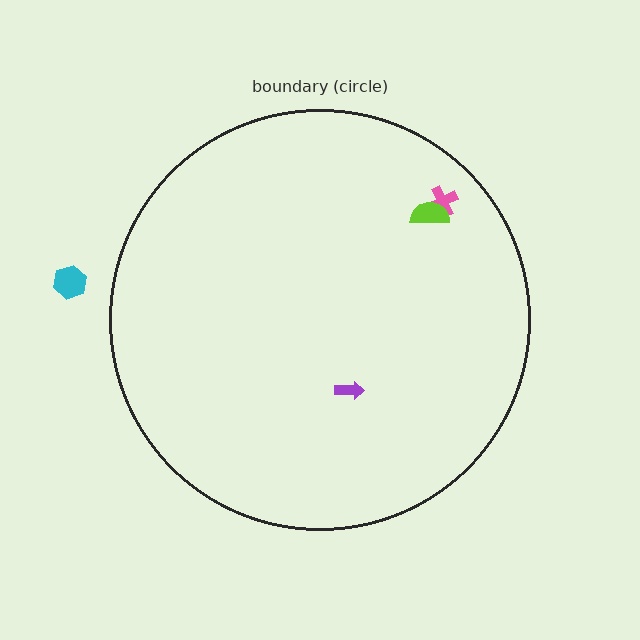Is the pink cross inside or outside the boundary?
Inside.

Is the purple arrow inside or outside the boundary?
Inside.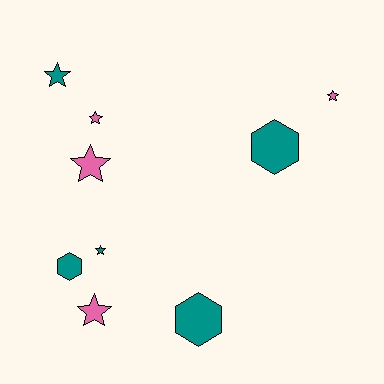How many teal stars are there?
There are 2 teal stars.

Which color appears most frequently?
Teal, with 5 objects.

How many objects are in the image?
There are 9 objects.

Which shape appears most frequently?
Star, with 6 objects.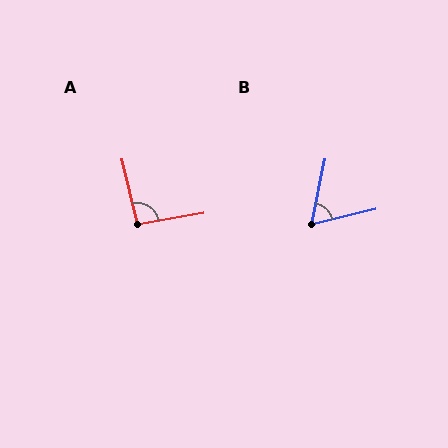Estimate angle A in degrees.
Approximately 93 degrees.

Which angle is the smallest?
B, at approximately 64 degrees.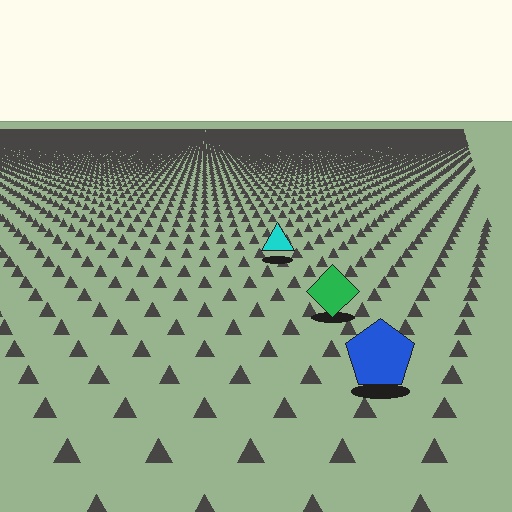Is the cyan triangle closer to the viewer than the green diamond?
No. The green diamond is closer — you can tell from the texture gradient: the ground texture is coarser near it.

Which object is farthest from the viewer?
The cyan triangle is farthest from the viewer. It appears smaller and the ground texture around it is denser.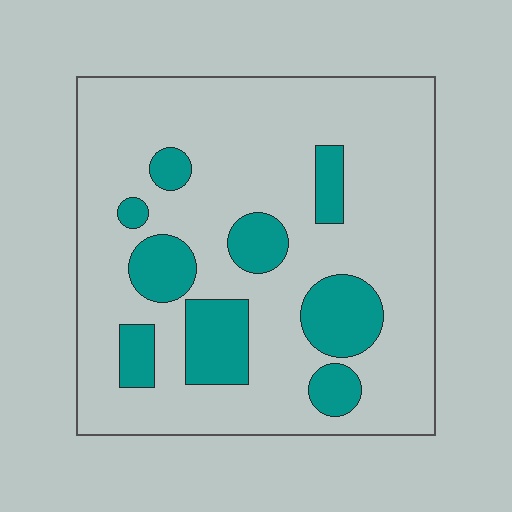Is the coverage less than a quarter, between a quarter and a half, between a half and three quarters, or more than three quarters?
Less than a quarter.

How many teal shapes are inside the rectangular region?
9.